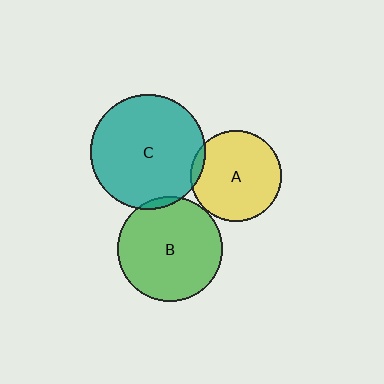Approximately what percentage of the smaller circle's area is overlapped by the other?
Approximately 5%.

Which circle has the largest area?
Circle C (teal).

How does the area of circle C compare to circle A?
Approximately 1.6 times.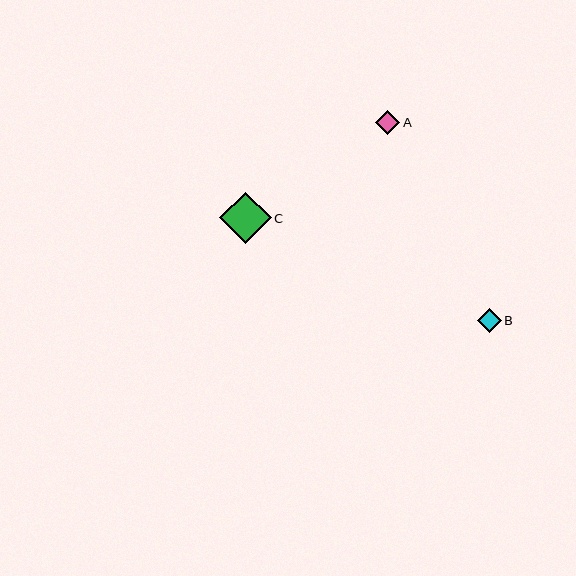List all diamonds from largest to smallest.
From largest to smallest: C, A, B.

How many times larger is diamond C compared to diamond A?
Diamond C is approximately 2.1 times the size of diamond A.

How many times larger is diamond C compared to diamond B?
Diamond C is approximately 2.2 times the size of diamond B.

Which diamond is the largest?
Diamond C is the largest with a size of approximately 51 pixels.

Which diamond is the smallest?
Diamond B is the smallest with a size of approximately 24 pixels.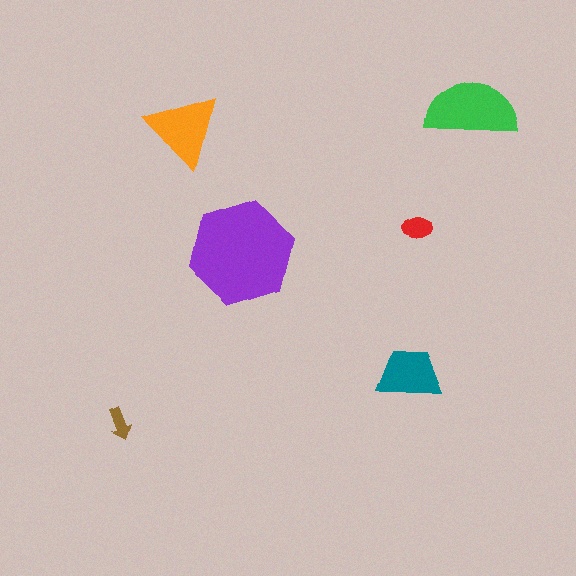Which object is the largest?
The purple hexagon.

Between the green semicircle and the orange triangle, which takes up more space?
The green semicircle.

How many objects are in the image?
There are 6 objects in the image.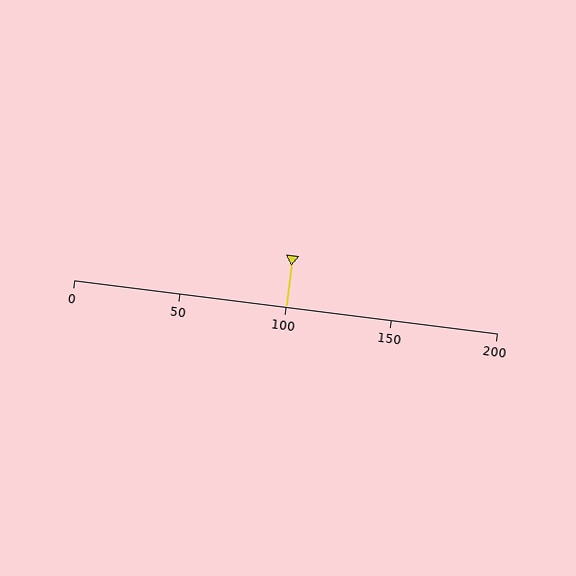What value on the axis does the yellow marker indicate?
The marker indicates approximately 100.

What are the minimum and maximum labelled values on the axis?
The axis runs from 0 to 200.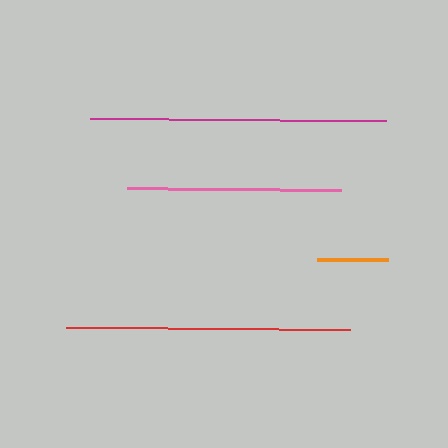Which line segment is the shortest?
The orange line is the shortest at approximately 71 pixels.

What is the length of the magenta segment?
The magenta segment is approximately 296 pixels long.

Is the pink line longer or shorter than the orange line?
The pink line is longer than the orange line.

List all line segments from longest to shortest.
From longest to shortest: magenta, red, pink, orange.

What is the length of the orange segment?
The orange segment is approximately 71 pixels long.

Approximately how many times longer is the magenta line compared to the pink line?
The magenta line is approximately 1.4 times the length of the pink line.